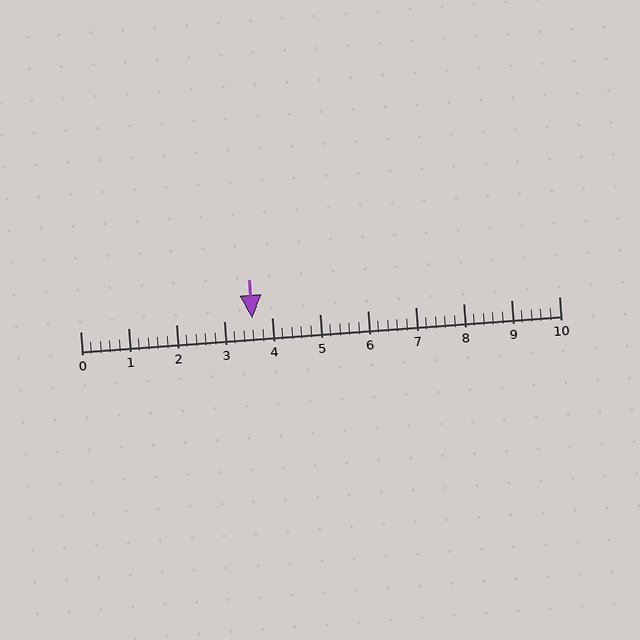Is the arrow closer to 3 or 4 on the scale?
The arrow is closer to 4.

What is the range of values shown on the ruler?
The ruler shows values from 0 to 10.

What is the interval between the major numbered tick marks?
The major tick marks are spaced 1 units apart.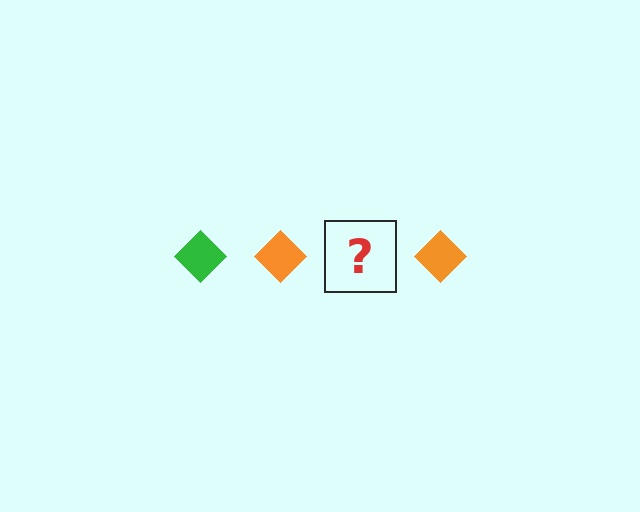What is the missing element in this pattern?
The missing element is a green diamond.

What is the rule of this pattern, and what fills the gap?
The rule is that the pattern cycles through green, orange diamonds. The gap should be filled with a green diamond.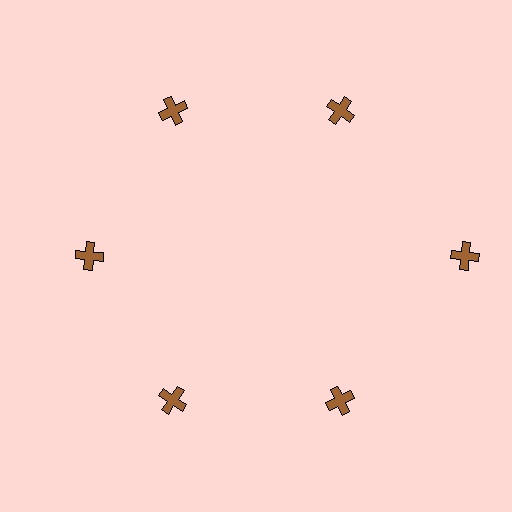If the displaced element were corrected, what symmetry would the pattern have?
It would have 6-fold rotational symmetry — the pattern would map onto itself every 60 degrees.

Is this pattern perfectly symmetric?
No. The 6 brown crosses are arranged in a ring, but one element near the 3 o'clock position is pushed outward from the center, breaking the 6-fold rotational symmetry.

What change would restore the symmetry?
The symmetry would be restored by moving it inward, back onto the ring so that all 6 crosses sit at equal angles and equal distance from the center.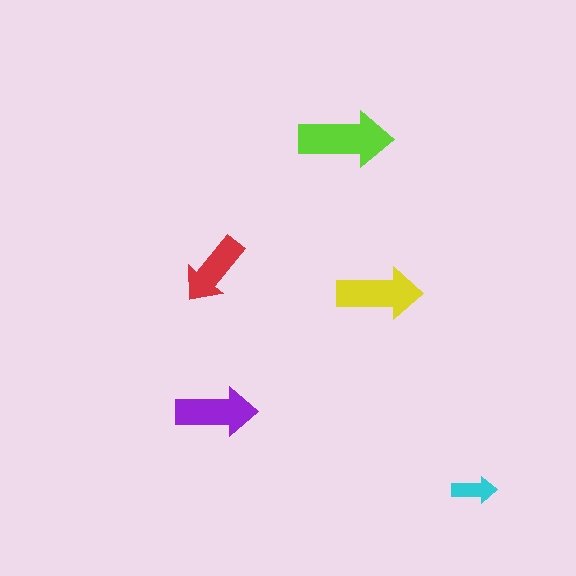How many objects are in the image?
There are 5 objects in the image.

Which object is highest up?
The lime arrow is topmost.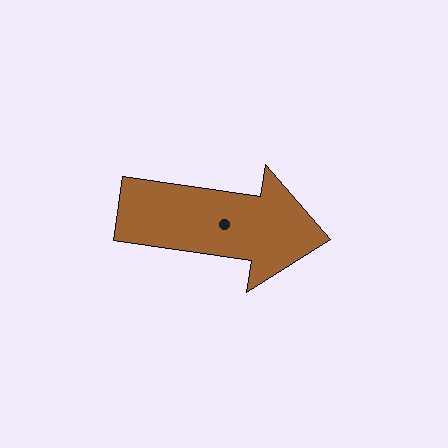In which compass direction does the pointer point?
East.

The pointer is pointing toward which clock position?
Roughly 3 o'clock.